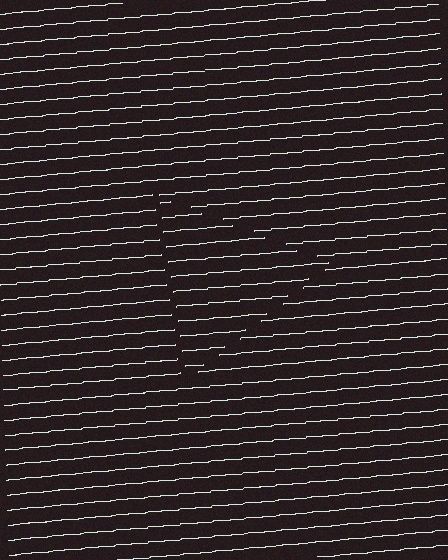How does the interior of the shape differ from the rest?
The interior of the shape contains the same grating, shifted by half a period — the contour is defined by the phase discontinuity where line-ends from the inner and outer gratings abut.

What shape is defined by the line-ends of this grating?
An illusory triangle. The interior of the shape contains the same grating, shifted by half a period — the contour is defined by the phase discontinuity where line-ends from the inner and outer gratings abut.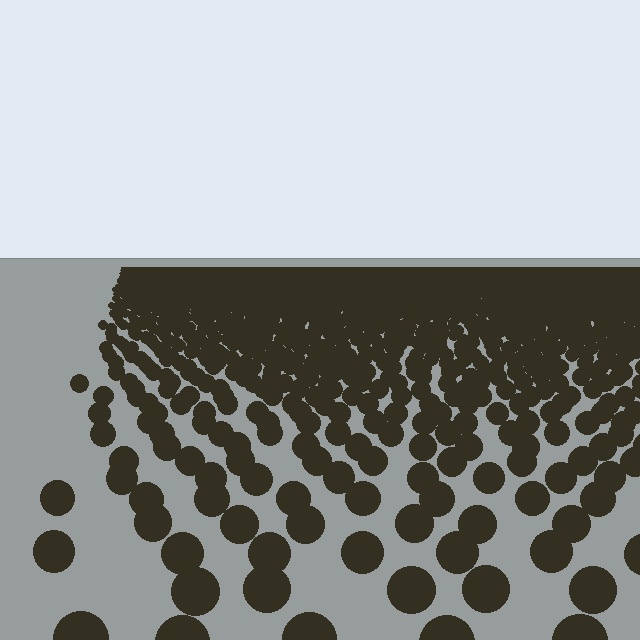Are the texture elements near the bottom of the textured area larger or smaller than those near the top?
Larger. Near the bottom, elements are closer to the viewer and appear at a bigger on-screen size.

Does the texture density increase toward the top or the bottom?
Density increases toward the top.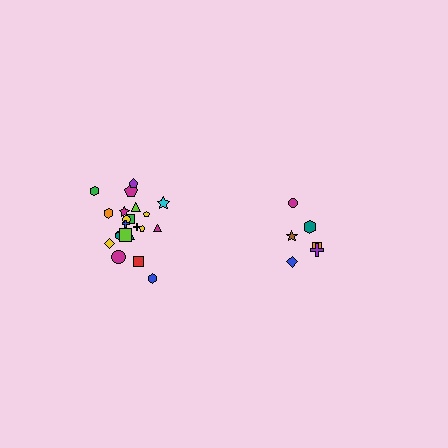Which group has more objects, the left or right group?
The left group.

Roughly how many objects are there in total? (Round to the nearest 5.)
Roughly 30 objects in total.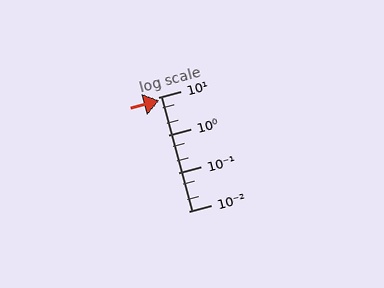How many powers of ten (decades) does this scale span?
The scale spans 3 decades, from 0.01 to 10.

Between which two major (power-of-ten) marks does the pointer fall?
The pointer is between 1 and 10.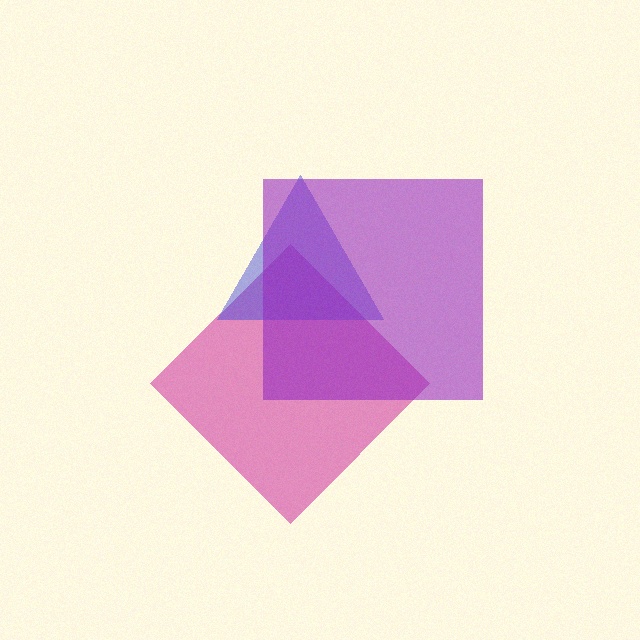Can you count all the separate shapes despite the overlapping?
Yes, there are 3 separate shapes.